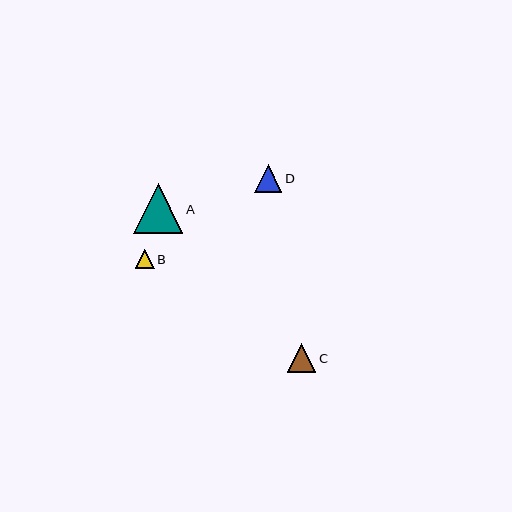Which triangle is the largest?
Triangle A is the largest with a size of approximately 50 pixels.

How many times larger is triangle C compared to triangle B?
Triangle C is approximately 1.6 times the size of triangle B.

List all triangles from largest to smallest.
From largest to smallest: A, C, D, B.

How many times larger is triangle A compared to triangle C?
Triangle A is approximately 1.7 times the size of triangle C.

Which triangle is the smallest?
Triangle B is the smallest with a size of approximately 18 pixels.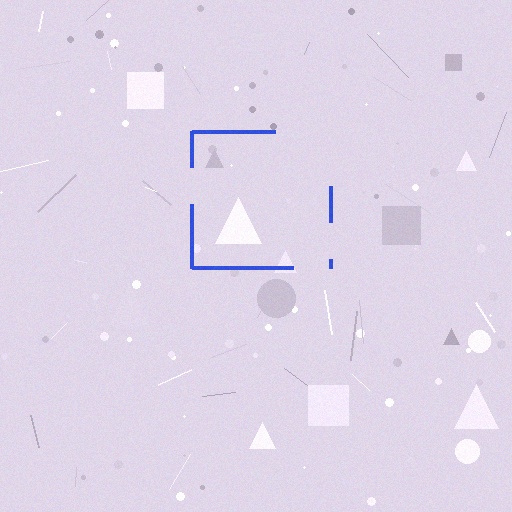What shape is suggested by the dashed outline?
The dashed outline suggests a square.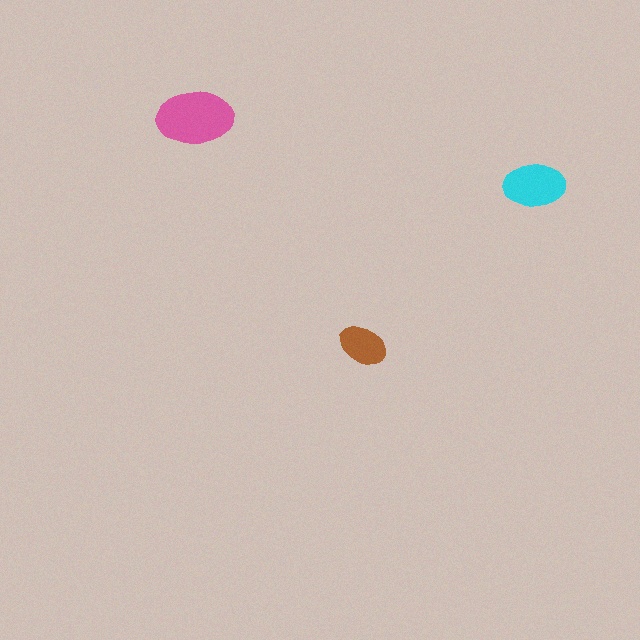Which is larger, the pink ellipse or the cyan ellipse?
The pink one.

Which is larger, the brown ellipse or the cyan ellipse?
The cyan one.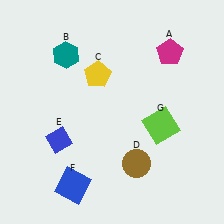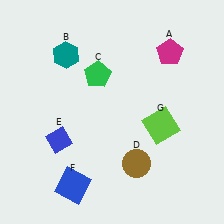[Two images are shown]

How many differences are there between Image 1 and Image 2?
There is 1 difference between the two images.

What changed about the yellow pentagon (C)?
In Image 1, C is yellow. In Image 2, it changed to green.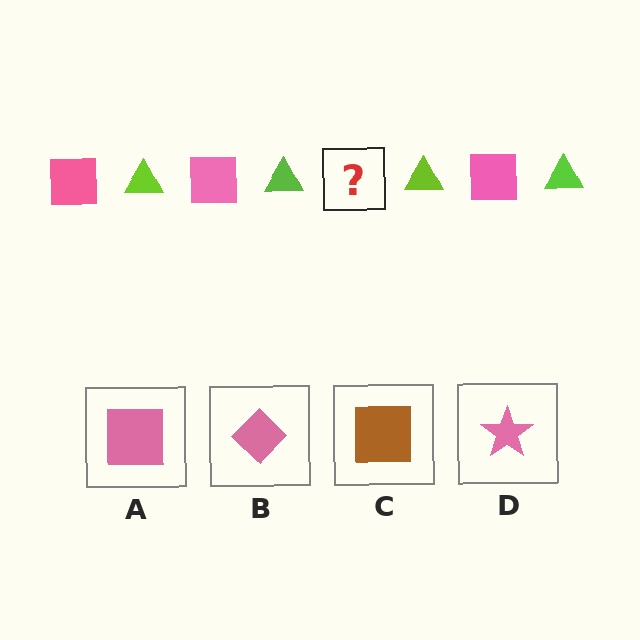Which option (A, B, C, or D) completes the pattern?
A.